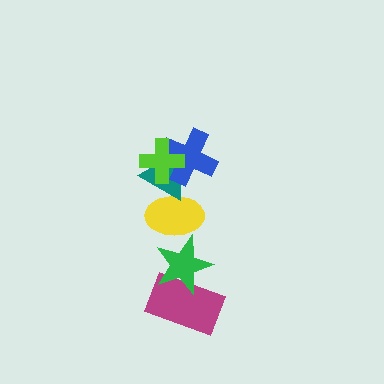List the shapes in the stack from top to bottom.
From top to bottom: the lime cross, the blue cross, the teal triangle, the yellow ellipse, the green star, the magenta rectangle.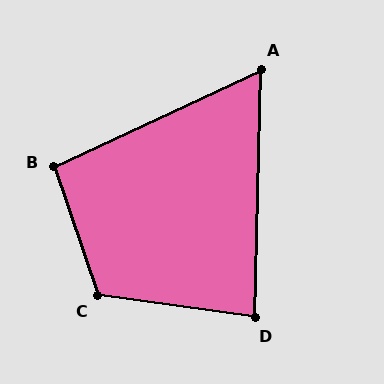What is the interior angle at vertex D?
Approximately 84 degrees (acute).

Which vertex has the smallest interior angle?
A, at approximately 64 degrees.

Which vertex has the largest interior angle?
C, at approximately 116 degrees.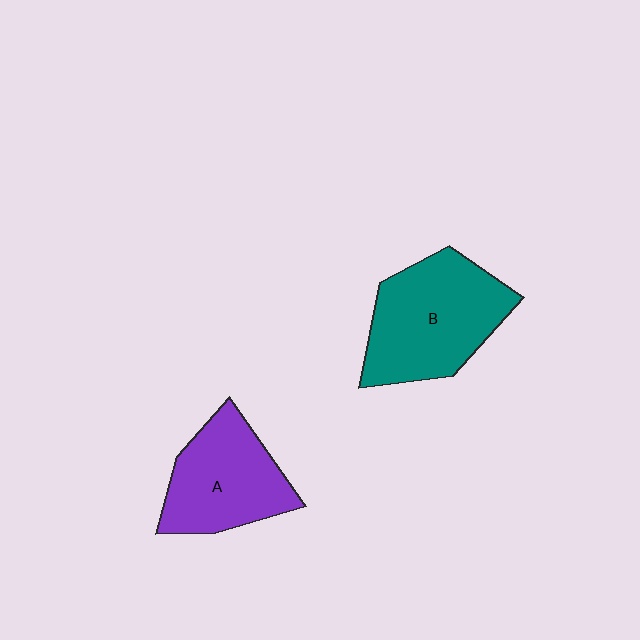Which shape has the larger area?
Shape B (teal).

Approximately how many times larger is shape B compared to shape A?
Approximately 1.2 times.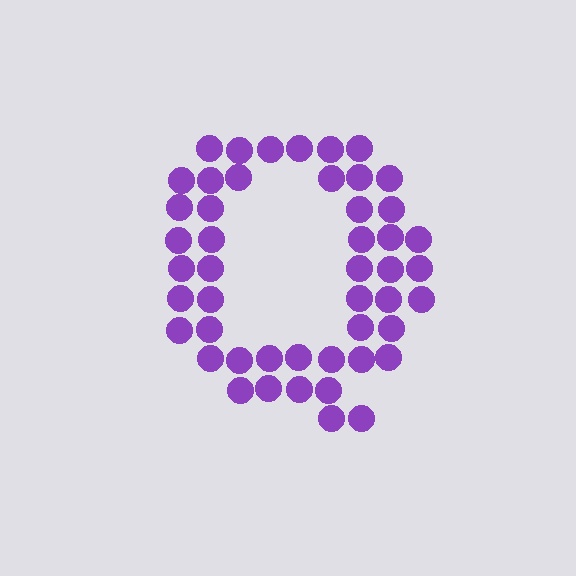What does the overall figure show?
The overall figure shows the letter Q.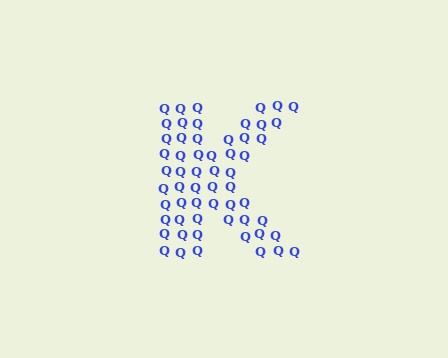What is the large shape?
The large shape is the letter K.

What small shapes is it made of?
It is made of small letter Q's.